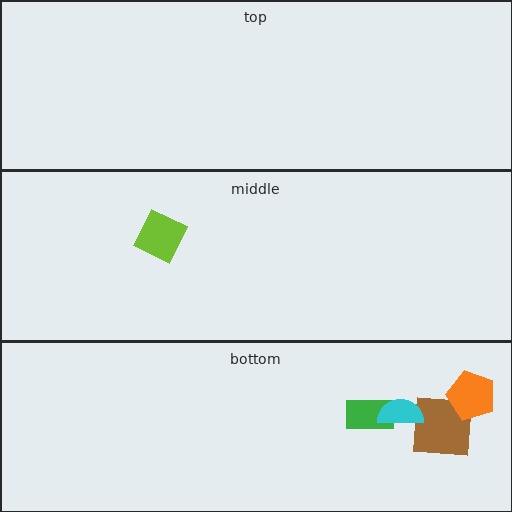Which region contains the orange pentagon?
The bottom region.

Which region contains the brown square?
The bottom region.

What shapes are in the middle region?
The lime diamond.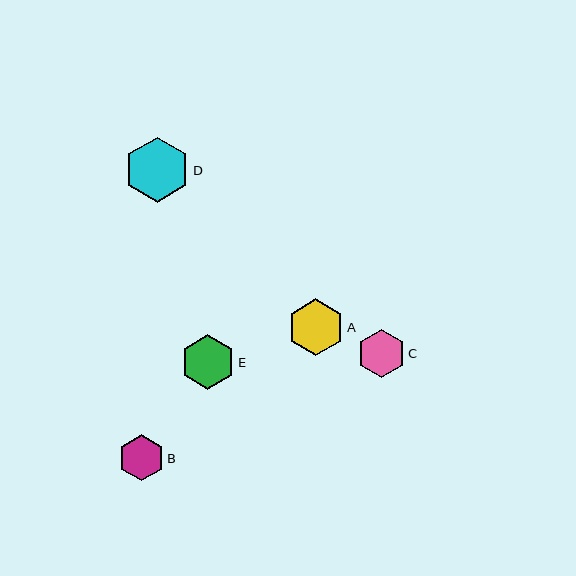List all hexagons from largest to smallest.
From largest to smallest: D, A, E, C, B.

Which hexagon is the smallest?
Hexagon B is the smallest with a size of approximately 46 pixels.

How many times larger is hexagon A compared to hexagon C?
Hexagon A is approximately 1.2 times the size of hexagon C.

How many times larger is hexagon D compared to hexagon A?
Hexagon D is approximately 1.2 times the size of hexagon A.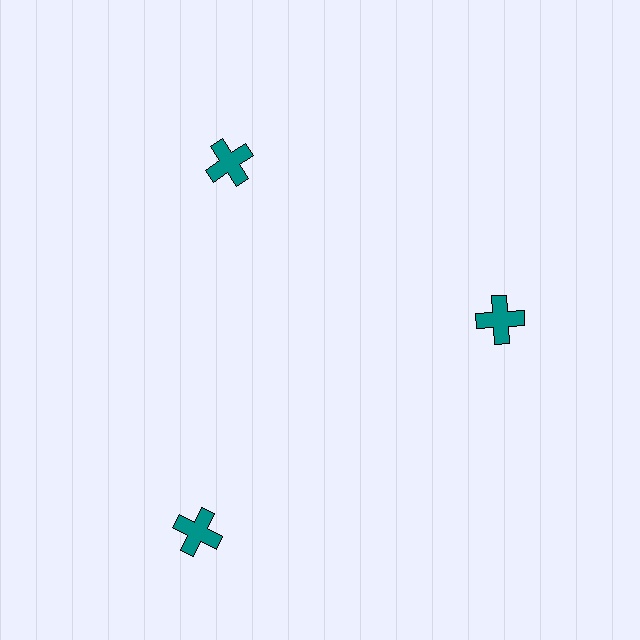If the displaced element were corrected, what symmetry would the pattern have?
It would have 3-fold rotational symmetry — the pattern would map onto itself every 120 degrees.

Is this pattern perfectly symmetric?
No. The 3 teal crosses are arranged in a ring, but one element near the 7 o'clock position is pushed outward from the center, breaking the 3-fold rotational symmetry.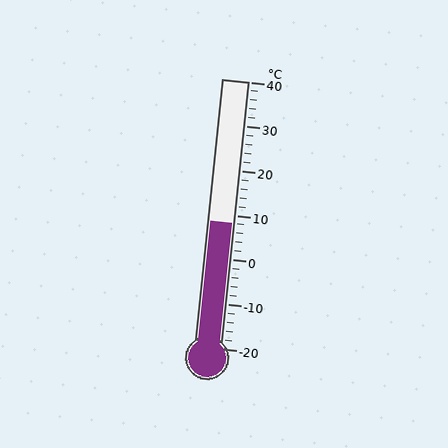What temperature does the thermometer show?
The thermometer shows approximately 8°C.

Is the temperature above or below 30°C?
The temperature is below 30°C.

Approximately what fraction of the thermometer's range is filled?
The thermometer is filled to approximately 45% of its range.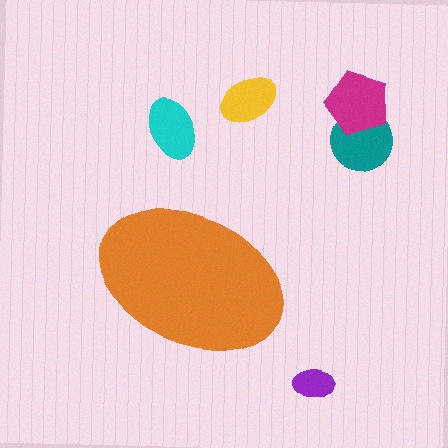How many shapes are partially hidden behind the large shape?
0 shapes are partially hidden.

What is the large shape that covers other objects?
An orange ellipse.